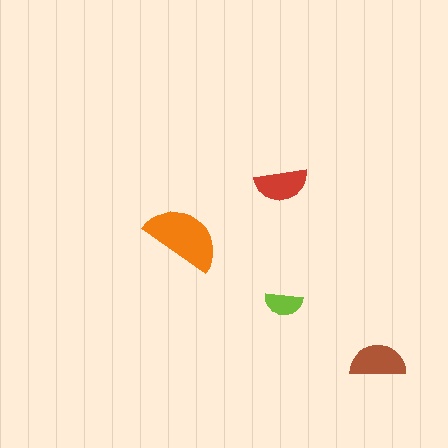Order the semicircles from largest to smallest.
the orange one, the brown one, the red one, the lime one.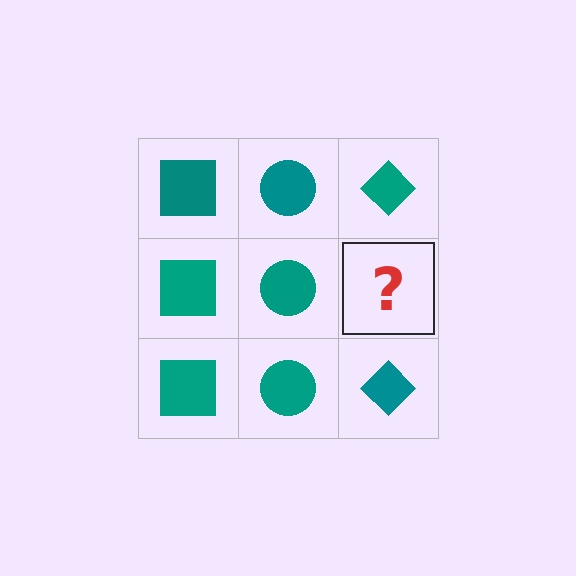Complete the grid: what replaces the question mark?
The question mark should be replaced with a teal diamond.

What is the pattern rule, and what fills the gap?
The rule is that each column has a consistent shape. The gap should be filled with a teal diamond.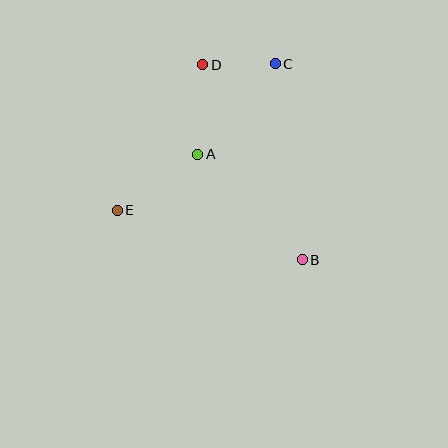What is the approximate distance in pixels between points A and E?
The distance between A and E is approximately 98 pixels.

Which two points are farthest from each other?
Points B and D are farthest from each other.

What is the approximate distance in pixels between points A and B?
The distance between A and B is approximately 148 pixels.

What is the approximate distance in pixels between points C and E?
The distance between C and E is approximately 215 pixels.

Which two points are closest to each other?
Points C and D are closest to each other.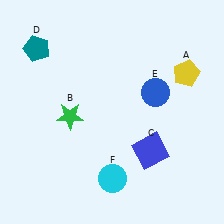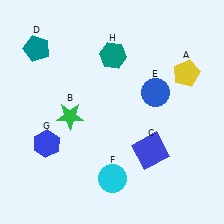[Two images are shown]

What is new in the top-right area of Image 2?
A teal hexagon (H) was added in the top-right area of Image 2.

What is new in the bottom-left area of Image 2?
A blue hexagon (G) was added in the bottom-left area of Image 2.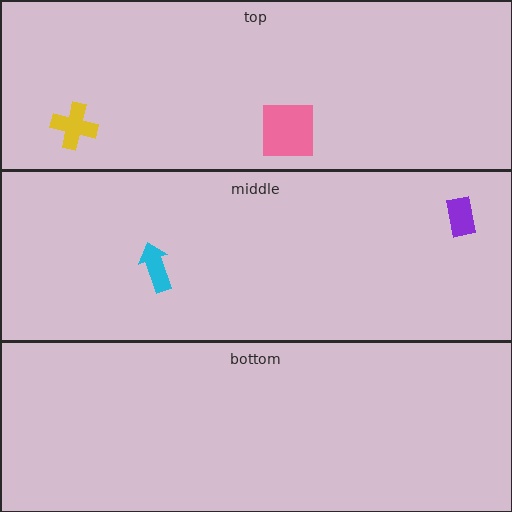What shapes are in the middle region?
The purple rectangle, the cyan arrow.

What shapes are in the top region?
The yellow cross, the pink square.